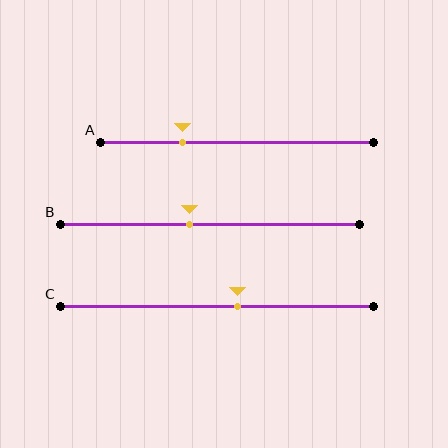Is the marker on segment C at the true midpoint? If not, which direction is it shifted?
No, the marker on segment C is shifted to the right by about 7% of the segment length.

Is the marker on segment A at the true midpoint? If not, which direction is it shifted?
No, the marker on segment A is shifted to the left by about 20% of the segment length.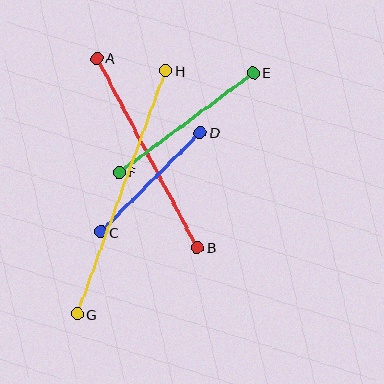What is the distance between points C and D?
The distance is approximately 141 pixels.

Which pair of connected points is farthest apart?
Points G and H are farthest apart.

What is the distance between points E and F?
The distance is approximately 167 pixels.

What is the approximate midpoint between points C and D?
The midpoint is at approximately (150, 182) pixels.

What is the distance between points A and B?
The distance is approximately 215 pixels.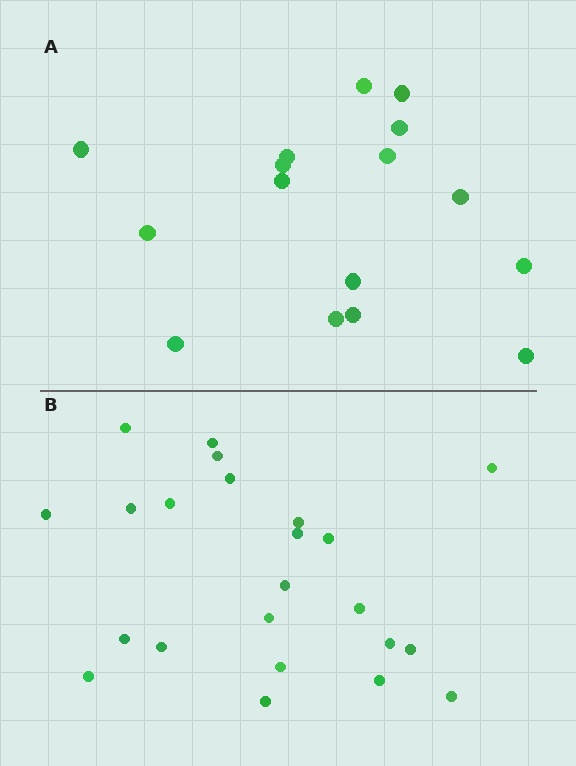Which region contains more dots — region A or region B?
Region B (the bottom region) has more dots.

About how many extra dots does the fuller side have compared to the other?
Region B has roughly 8 or so more dots than region A.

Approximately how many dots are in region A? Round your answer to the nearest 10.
About 20 dots. (The exact count is 16, which rounds to 20.)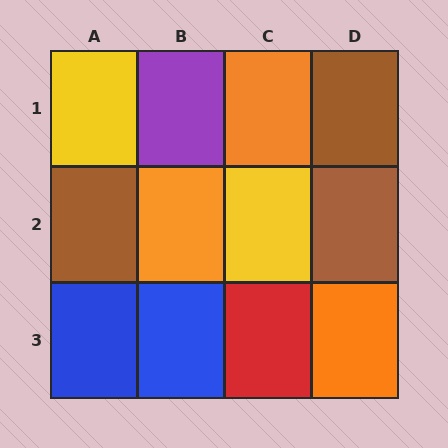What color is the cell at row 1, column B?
Purple.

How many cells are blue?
2 cells are blue.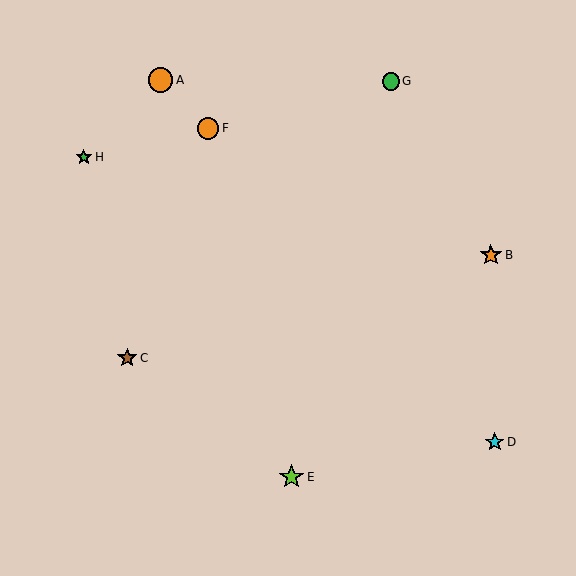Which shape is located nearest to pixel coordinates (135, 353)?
The brown star (labeled C) at (127, 358) is nearest to that location.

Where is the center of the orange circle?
The center of the orange circle is at (160, 80).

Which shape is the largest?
The orange circle (labeled A) is the largest.